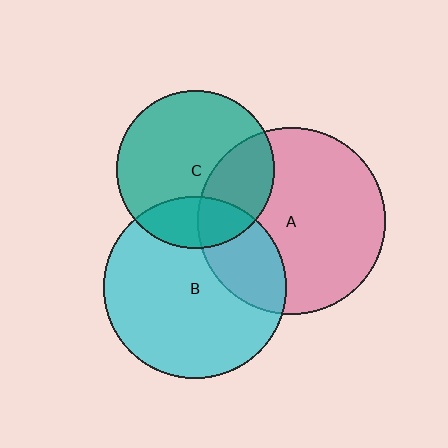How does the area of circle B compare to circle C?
Approximately 1.3 times.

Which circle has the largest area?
Circle A (pink).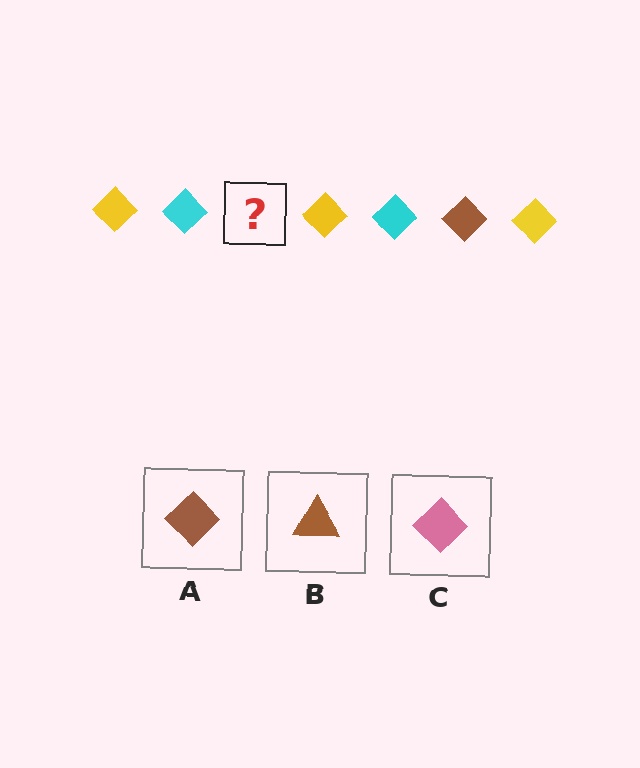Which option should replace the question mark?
Option A.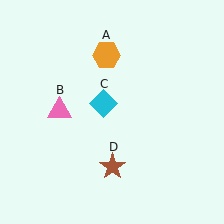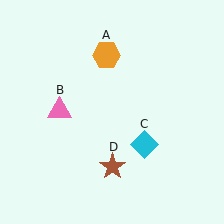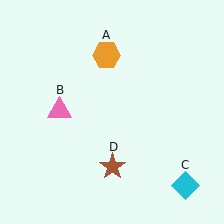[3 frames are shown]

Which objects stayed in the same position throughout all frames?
Orange hexagon (object A) and pink triangle (object B) and brown star (object D) remained stationary.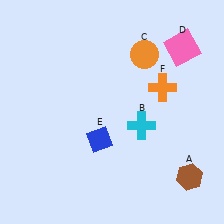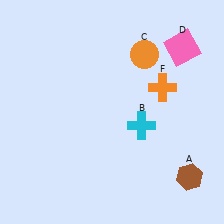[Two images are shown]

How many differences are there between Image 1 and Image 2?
There is 1 difference between the two images.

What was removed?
The blue diamond (E) was removed in Image 2.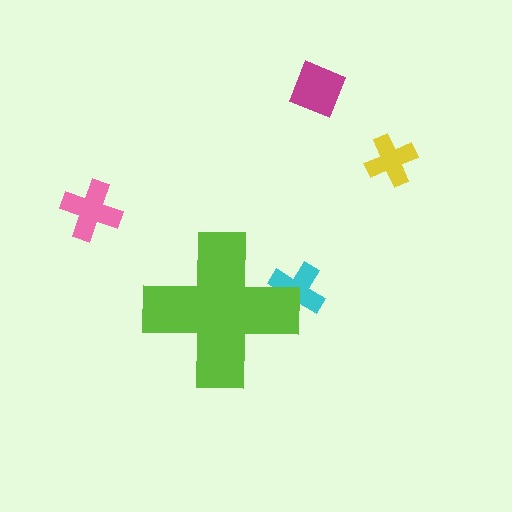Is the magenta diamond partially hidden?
No, the magenta diamond is fully visible.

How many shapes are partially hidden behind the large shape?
1 shape is partially hidden.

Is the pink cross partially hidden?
No, the pink cross is fully visible.